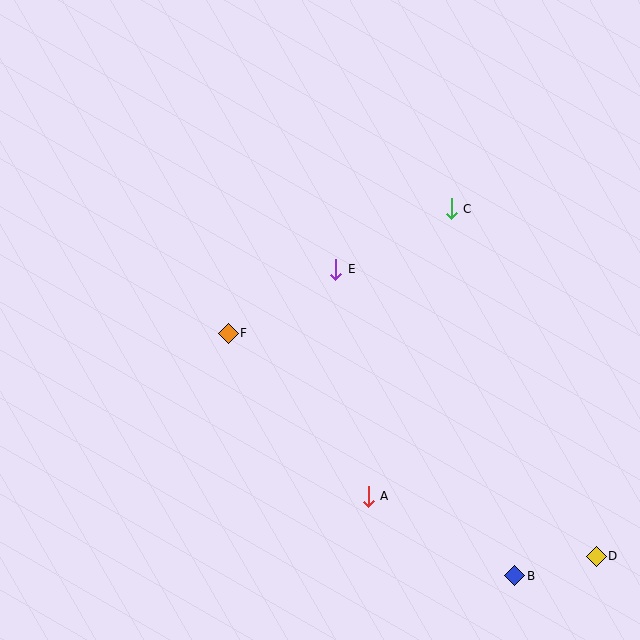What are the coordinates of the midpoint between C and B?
The midpoint between C and B is at (483, 392).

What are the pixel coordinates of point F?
Point F is at (228, 333).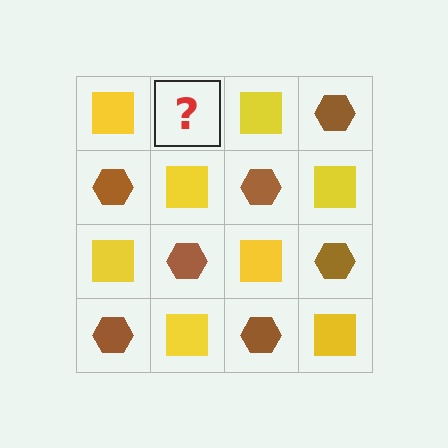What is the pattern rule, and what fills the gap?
The rule is that it alternates yellow square and brown hexagon in a checkerboard pattern. The gap should be filled with a brown hexagon.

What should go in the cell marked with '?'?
The missing cell should contain a brown hexagon.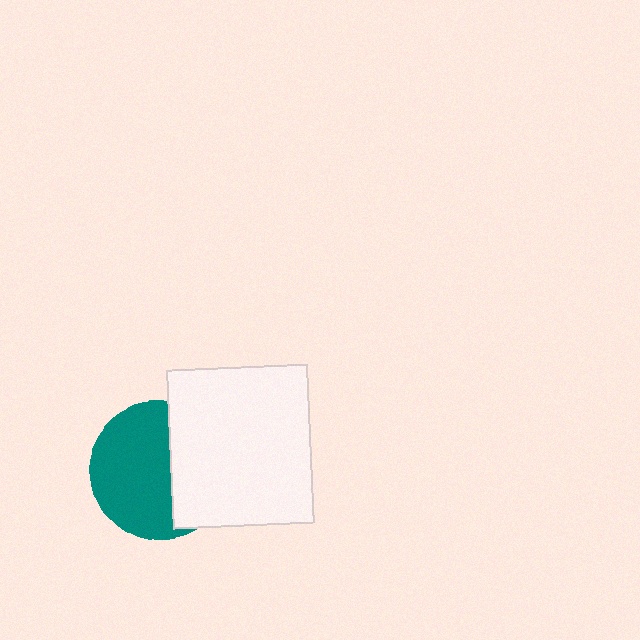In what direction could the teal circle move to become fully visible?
The teal circle could move left. That would shift it out from behind the white rectangle entirely.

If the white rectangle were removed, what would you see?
You would see the complete teal circle.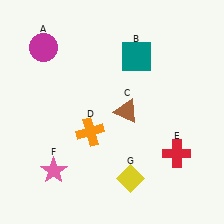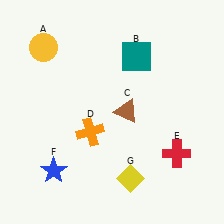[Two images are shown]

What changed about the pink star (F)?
In Image 1, F is pink. In Image 2, it changed to blue.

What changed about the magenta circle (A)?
In Image 1, A is magenta. In Image 2, it changed to yellow.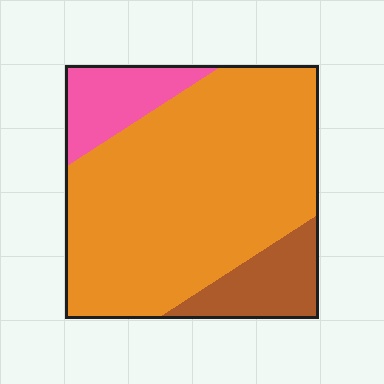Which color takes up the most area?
Orange, at roughly 75%.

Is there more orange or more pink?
Orange.